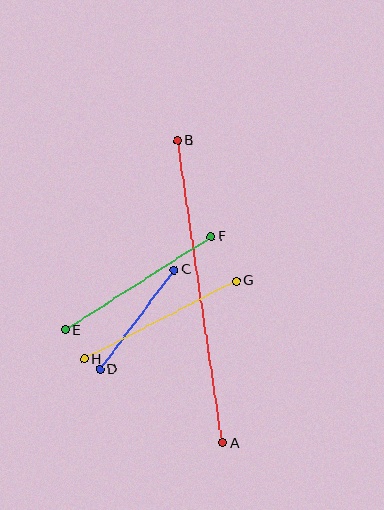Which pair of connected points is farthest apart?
Points A and B are farthest apart.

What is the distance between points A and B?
The distance is approximately 306 pixels.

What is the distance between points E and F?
The distance is approximately 173 pixels.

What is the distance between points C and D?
The distance is approximately 124 pixels.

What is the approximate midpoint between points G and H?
The midpoint is at approximately (160, 320) pixels.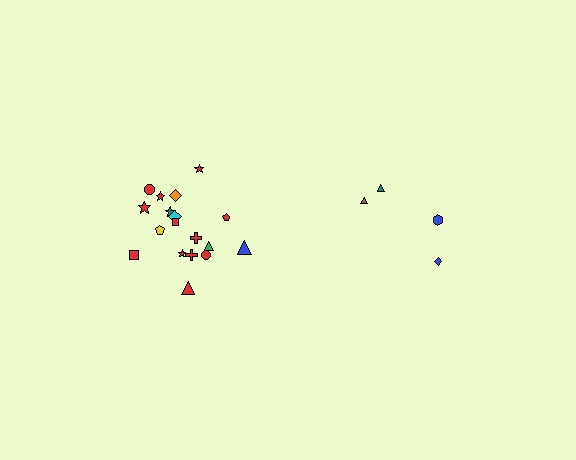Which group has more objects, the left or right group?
The left group.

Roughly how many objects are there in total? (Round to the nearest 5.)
Roughly 20 objects in total.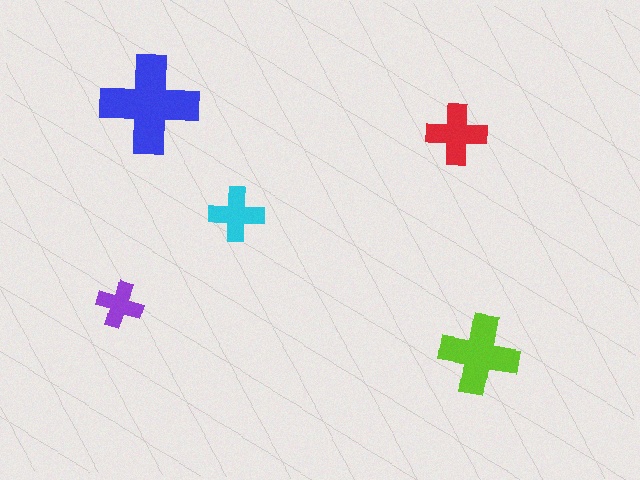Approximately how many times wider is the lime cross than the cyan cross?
About 1.5 times wider.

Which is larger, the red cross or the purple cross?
The red one.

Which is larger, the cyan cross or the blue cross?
The blue one.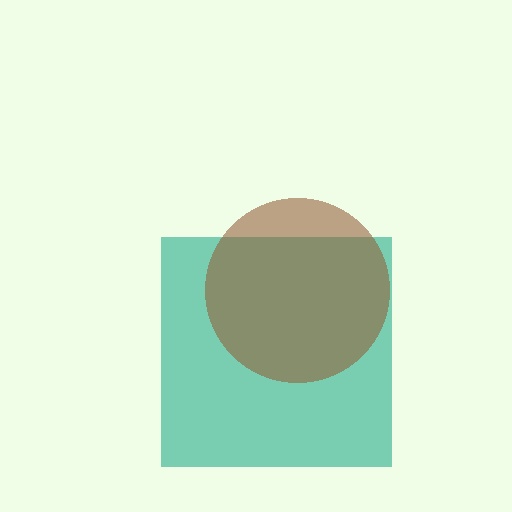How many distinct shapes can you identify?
There are 2 distinct shapes: a teal square, a brown circle.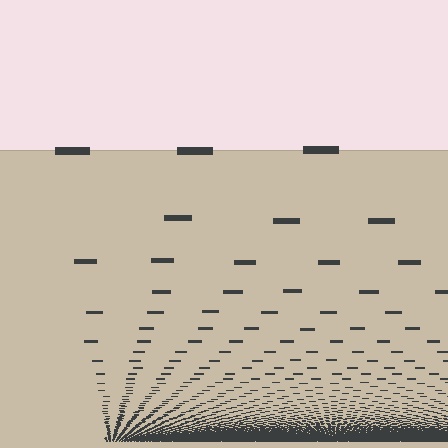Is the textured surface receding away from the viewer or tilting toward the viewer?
The surface appears to tilt toward the viewer. Texture elements get larger and sparser toward the top.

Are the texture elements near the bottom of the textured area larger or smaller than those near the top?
Smaller. The gradient is inverted — elements near the bottom are smaller and denser.